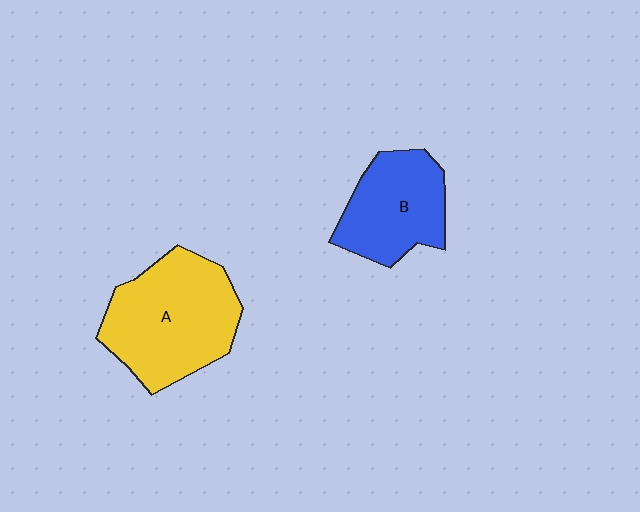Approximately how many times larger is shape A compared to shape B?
Approximately 1.4 times.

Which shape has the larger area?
Shape A (yellow).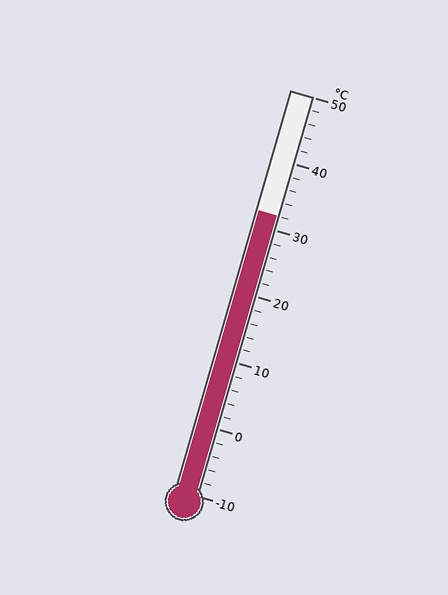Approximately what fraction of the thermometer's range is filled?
The thermometer is filled to approximately 70% of its range.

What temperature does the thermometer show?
The thermometer shows approximately 32°C.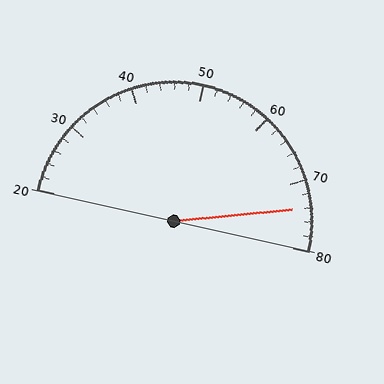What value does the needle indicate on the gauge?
The needle indicates approximately 74.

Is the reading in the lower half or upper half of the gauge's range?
The reading is in the upper half of the range (20 to 80).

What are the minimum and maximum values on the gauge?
The gauge ranges from 20 to 80.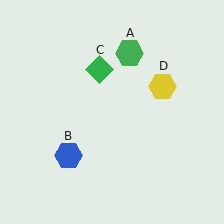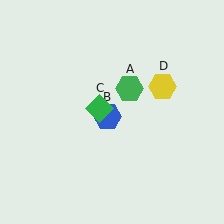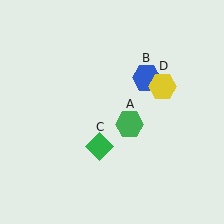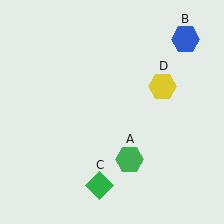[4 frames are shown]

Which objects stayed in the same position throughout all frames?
Yellow hexagon (object D) remained stationary.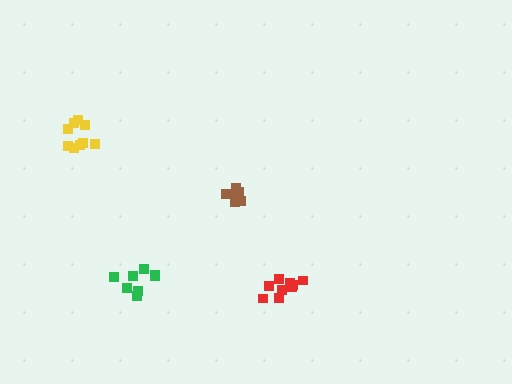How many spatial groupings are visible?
There are 4 spatial groupings.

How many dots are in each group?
Group 1: 9 dots, Group 2: 9 dots, Group 3: 8 dots, Group 4: 6 dots (32 total).